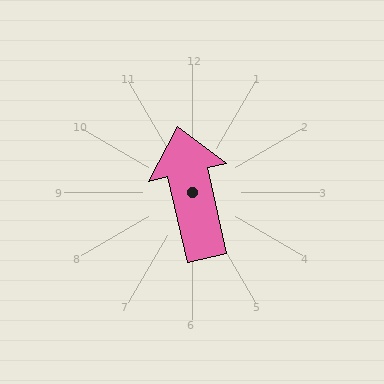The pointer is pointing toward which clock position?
Roughly 12 o'clock.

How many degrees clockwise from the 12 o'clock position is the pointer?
Approximately 347 degrees.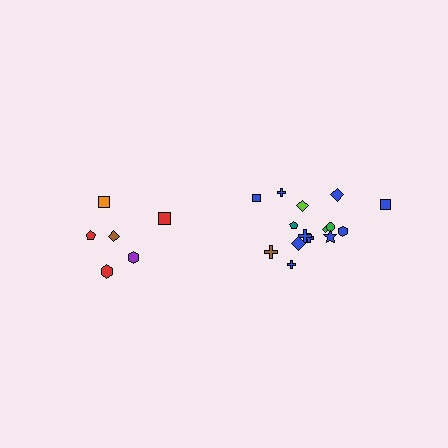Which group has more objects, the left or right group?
The right group.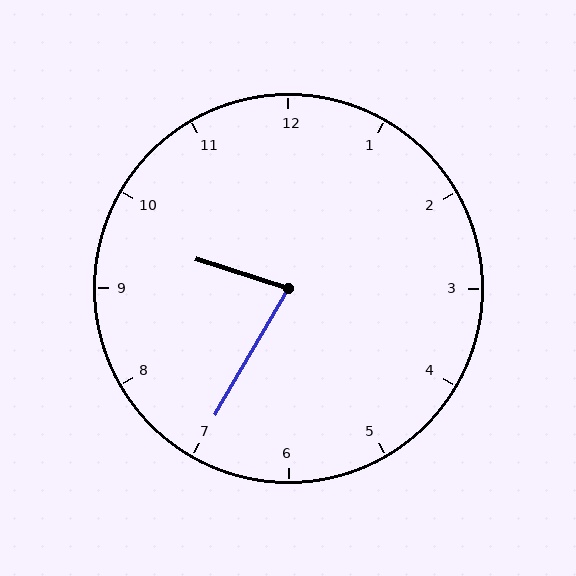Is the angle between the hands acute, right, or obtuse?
It is acute.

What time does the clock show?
9:35.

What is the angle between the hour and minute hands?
Approximately 78 degrees.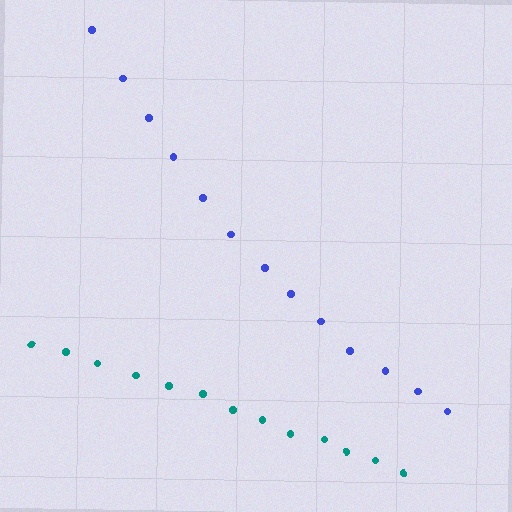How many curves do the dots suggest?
There are 2 distinct paths.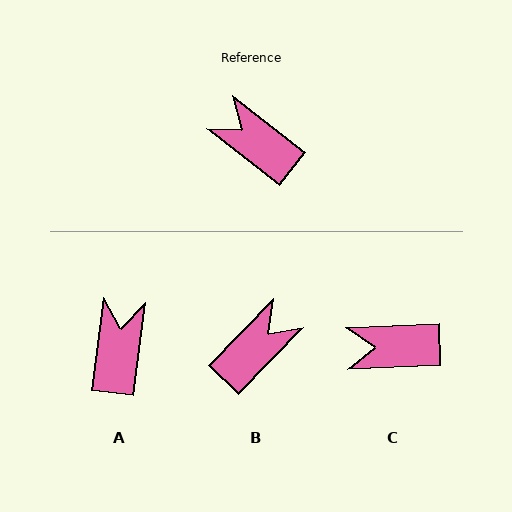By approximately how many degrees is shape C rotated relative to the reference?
Approximately 40 degrees counter-clockwise.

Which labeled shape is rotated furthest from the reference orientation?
B, about 96 degrees away.